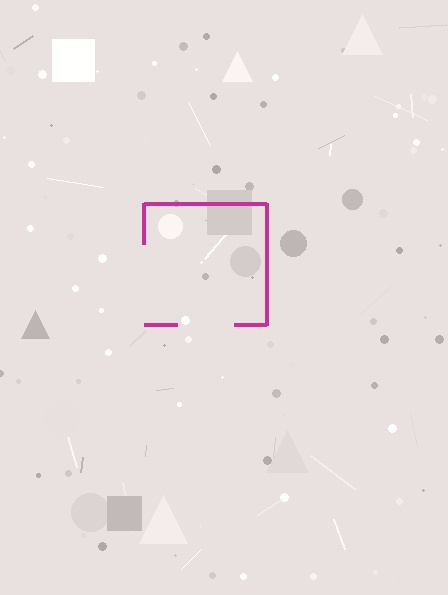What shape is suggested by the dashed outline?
The dashed outline suggests a square.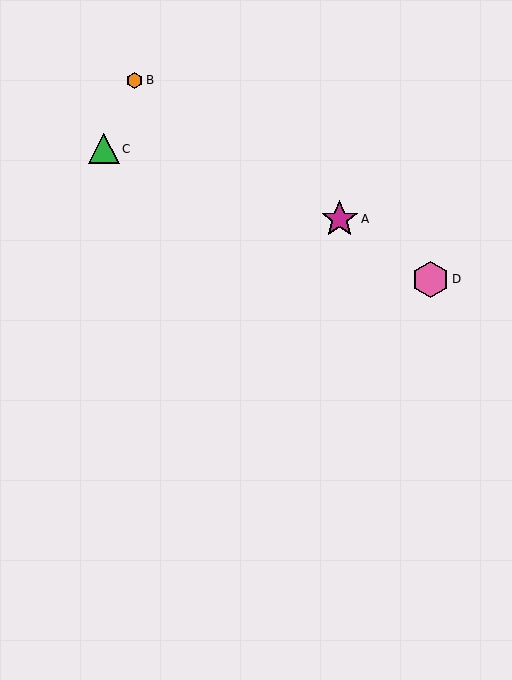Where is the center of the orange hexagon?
The center of the orange hexagon is at (135, 80).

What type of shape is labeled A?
Shape A is a magenta star.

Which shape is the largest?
The magenta star (labeled A) is the largest.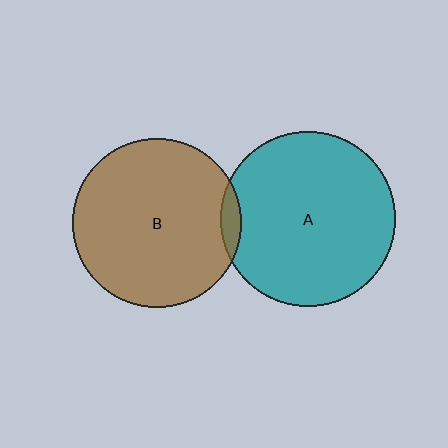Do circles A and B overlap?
Yes.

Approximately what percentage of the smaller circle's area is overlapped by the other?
Approximately 5%.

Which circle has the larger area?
Circle A (teal).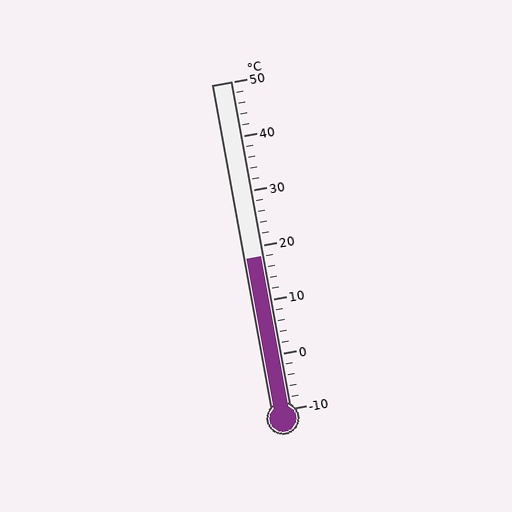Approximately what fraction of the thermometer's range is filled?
The thermometer is filled to approximately 45% of its range.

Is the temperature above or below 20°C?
The temperature is below 20°C.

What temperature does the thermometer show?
The thermometer shows approximately 18°C.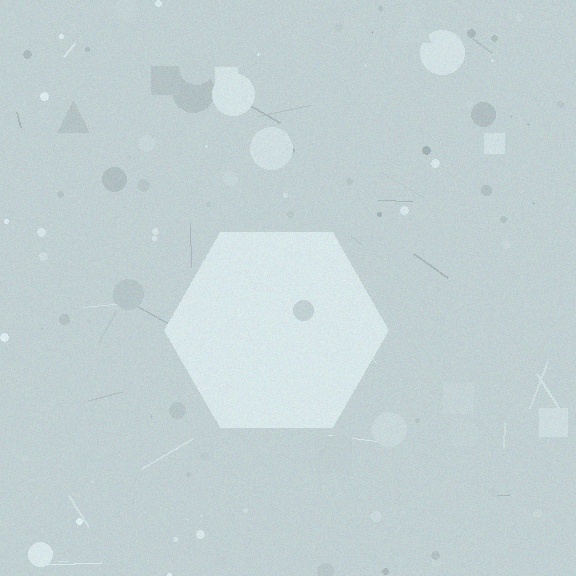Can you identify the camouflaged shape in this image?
The camouflaged shape is a hexagon.